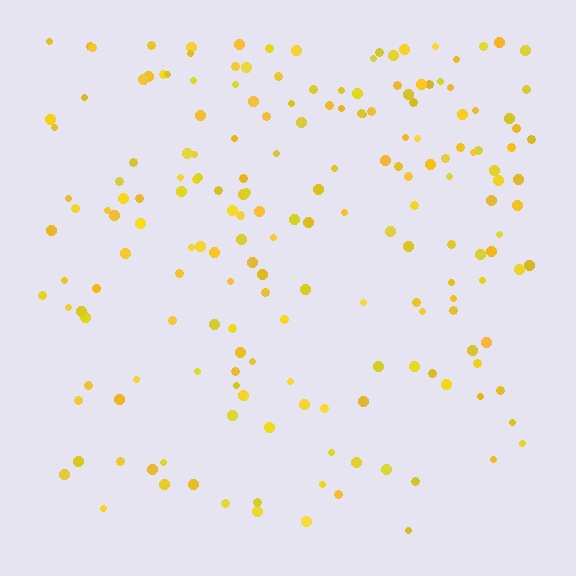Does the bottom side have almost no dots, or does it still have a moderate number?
Still a moderate number, just noticeably fewer than the top.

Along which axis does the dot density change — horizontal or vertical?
Vertical.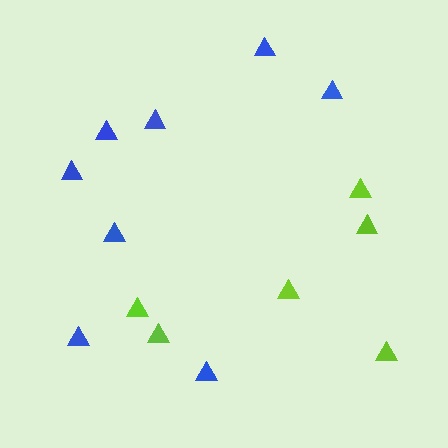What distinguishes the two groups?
There are 2 groups: one group of blue triangles (8) and one group of lime triangles (6).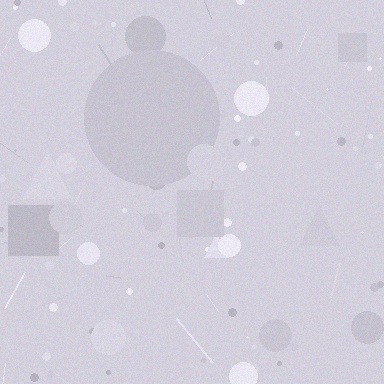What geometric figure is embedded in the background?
A circle is embedded in the background.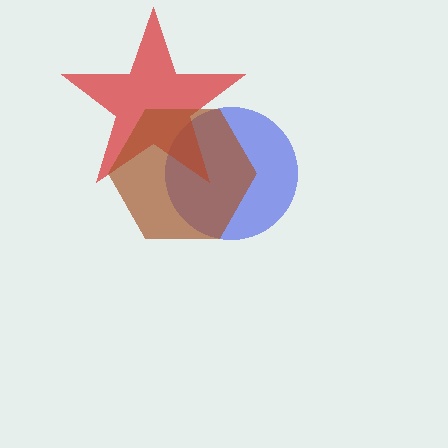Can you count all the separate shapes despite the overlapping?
Yes, there are 3 separate shapes.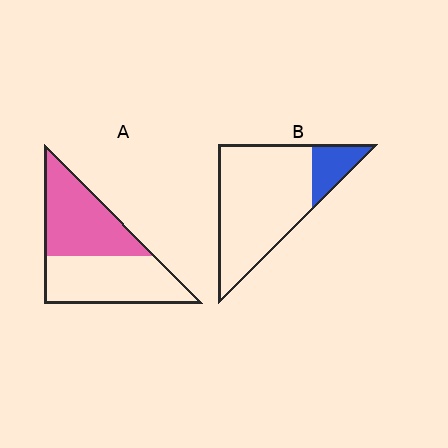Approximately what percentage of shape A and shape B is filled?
A is approximately 50% and B is approximately 15%.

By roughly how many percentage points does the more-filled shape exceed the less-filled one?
By roughly 30 percentage points (A over B).